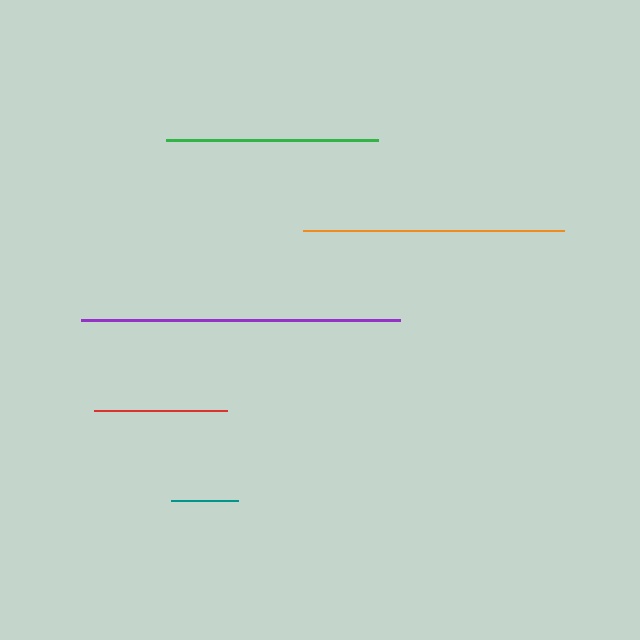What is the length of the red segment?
The red segment is approximately 132 pixels long.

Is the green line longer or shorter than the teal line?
The green line is longer than the teal line.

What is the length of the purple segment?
The purple segment is approximately 318 pixels long.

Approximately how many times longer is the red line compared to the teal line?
The red line is approximately 2.0 times the length of the teal line.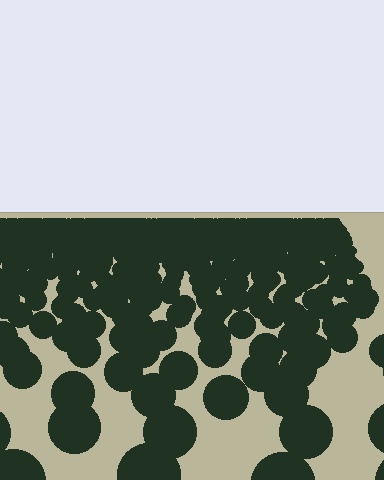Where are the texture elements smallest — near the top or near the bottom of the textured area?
Near the top.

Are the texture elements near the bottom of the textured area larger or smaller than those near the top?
Larger. Near the bottom, elements are closer to the viewer and appear at a bigger on-screen size.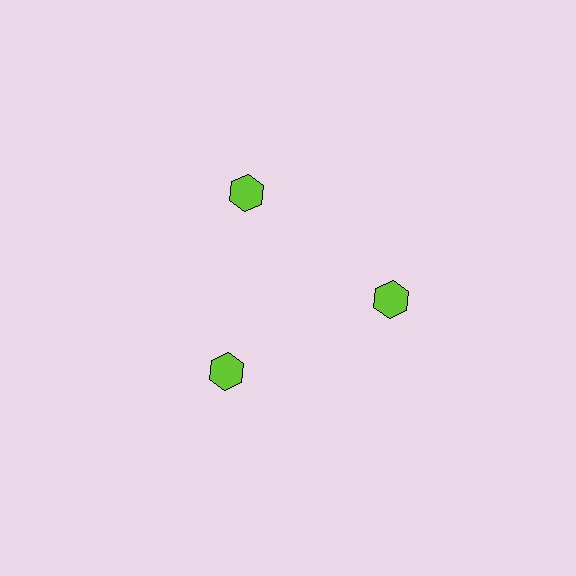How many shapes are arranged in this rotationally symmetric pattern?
There are 3 shapes, arranged in 3 groups of 1.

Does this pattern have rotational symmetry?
Yes, this pattern has 3-fold rotational symmetry. It looks the same after rotating 120 degrees around the center.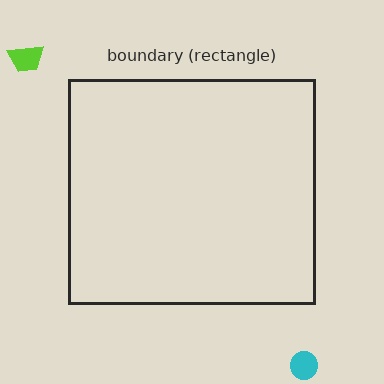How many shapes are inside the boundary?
0 inside, 2 outside.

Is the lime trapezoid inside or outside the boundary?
Outside.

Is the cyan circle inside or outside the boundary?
Outside.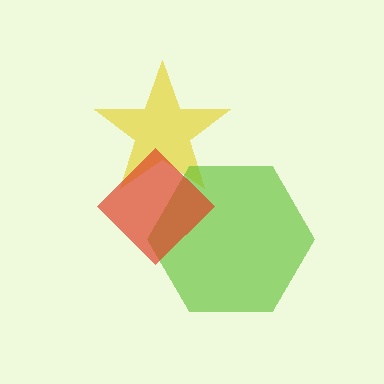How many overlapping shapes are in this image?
There are 3 overlapping shapes in the image.